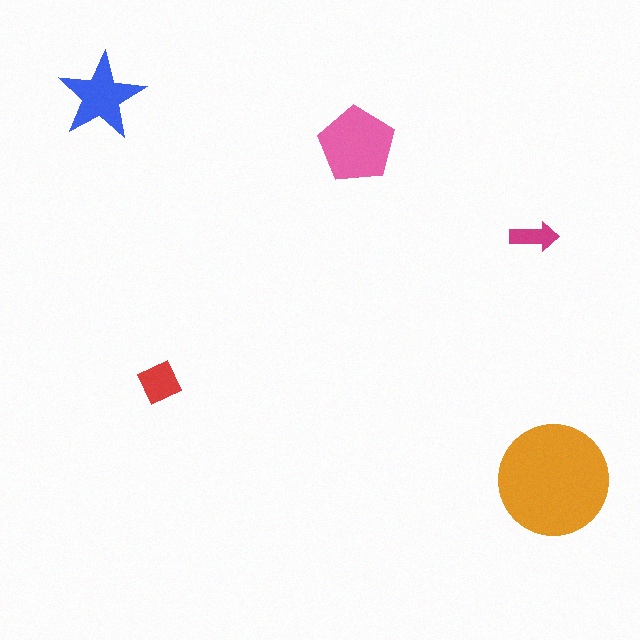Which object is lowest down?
The orange circle is bottommost.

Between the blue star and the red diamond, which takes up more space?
The blue star.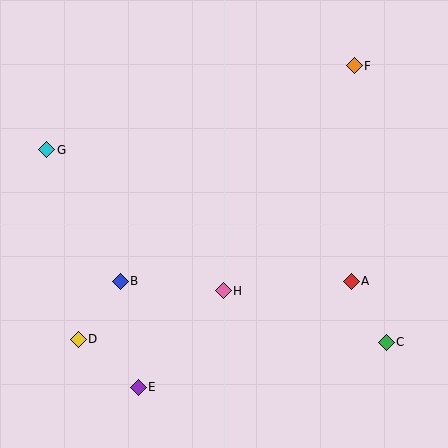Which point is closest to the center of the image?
Point H at (223, 291) is closest to the center.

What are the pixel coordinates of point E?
Point E is at (138, 387).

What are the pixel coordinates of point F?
Point F is at (354, 66).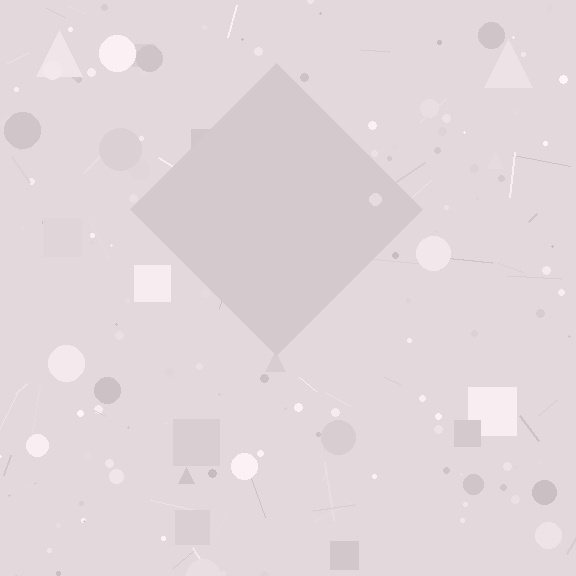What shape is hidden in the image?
A diamond is hidden in the image.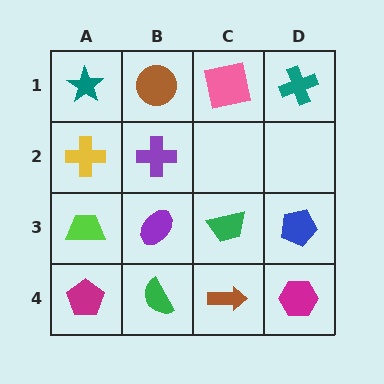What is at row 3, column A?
A lime trapezoid.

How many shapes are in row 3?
4 shapes.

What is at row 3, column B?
A purple ellipse.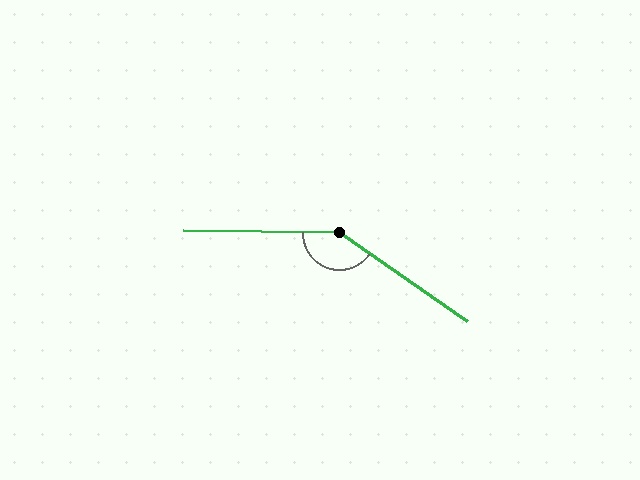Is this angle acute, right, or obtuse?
It is obtuse.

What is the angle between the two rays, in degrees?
Approximately 146 degrees.